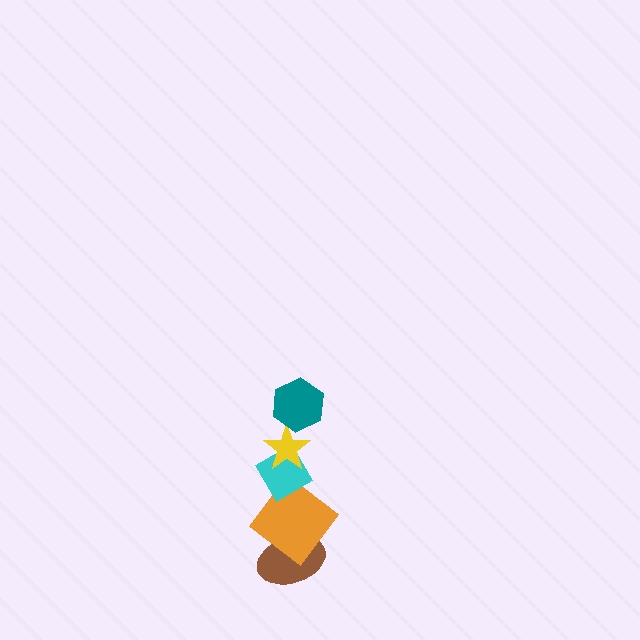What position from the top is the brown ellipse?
The brown ellipse is 5th from the top.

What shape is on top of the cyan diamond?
The yellow star is on top of the cyan diamond.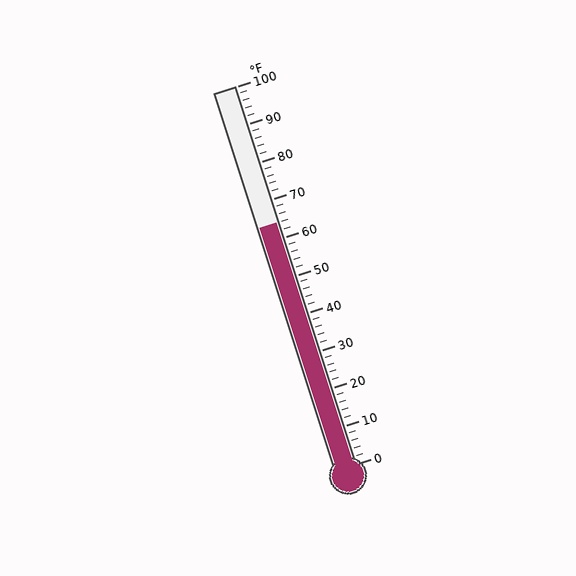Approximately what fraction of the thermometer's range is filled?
The thermometer is filled to approximately 65% of its range.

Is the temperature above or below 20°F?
The temperature is above 20°F.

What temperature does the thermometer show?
The thermometer shows approximately 64°F.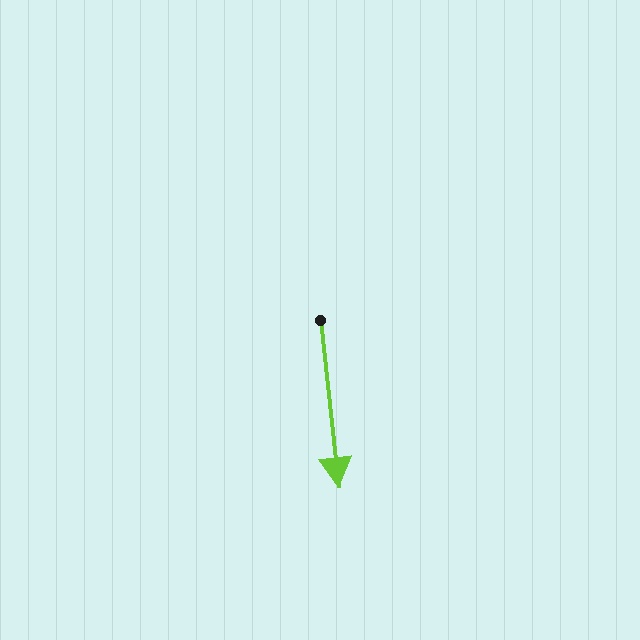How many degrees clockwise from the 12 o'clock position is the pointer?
Approximately 174 degrees.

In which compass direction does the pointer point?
South.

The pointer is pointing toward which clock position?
Roughly 6 o'clock.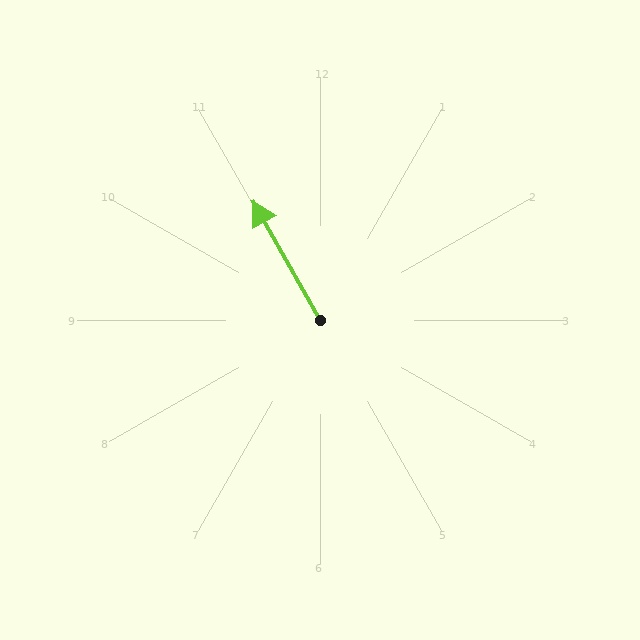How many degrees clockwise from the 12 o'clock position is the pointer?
Approximately 331 degrees.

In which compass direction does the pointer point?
Northwest.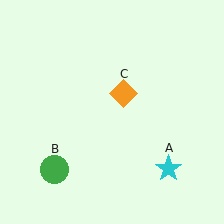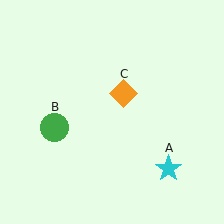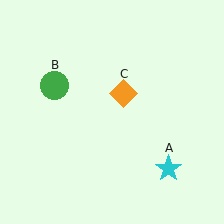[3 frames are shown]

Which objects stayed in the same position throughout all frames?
Cyan star (object A) and orange diamond (object C) remained stationary.